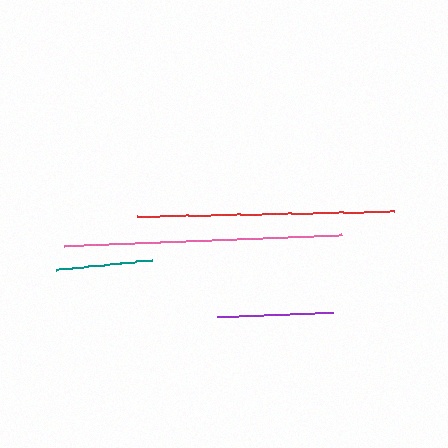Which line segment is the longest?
The pink line is the longest at approximately 278 pixels.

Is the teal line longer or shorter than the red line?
The red line is longer than the teal line.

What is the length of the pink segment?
The pink segment is approximately 278 pixels long.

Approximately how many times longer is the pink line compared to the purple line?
The pink line is approximately 2.4 times the length of the purple line.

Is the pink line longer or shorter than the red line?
The pink line is longer than the red line.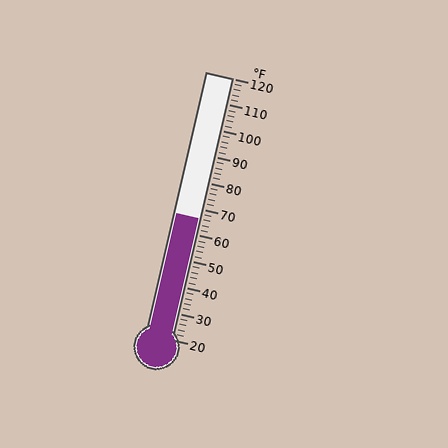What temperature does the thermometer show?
The thermometer shows approximately 66°F.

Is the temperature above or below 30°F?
The temperature is above 30°F.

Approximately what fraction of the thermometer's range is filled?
The thermometer is filled to approximately 45% of its range.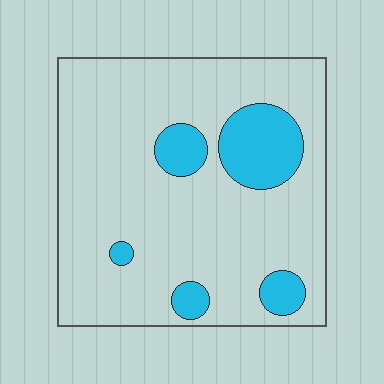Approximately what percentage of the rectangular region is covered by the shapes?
Approximately 15%.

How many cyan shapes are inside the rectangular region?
5.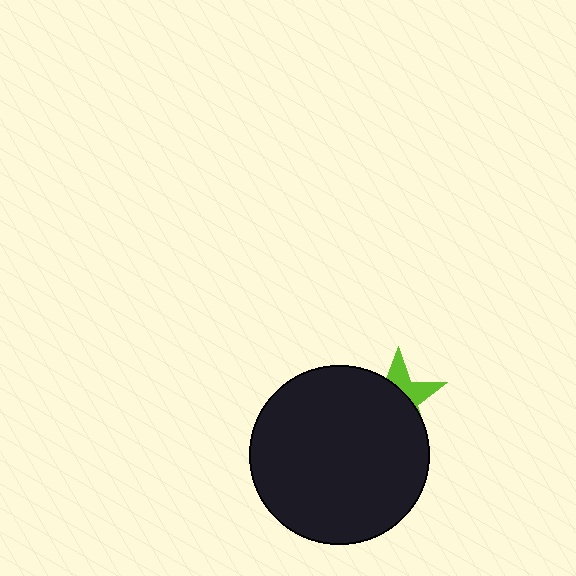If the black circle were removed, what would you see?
You would see the complete lime star.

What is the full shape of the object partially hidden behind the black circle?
The partially hidden object is a lime star.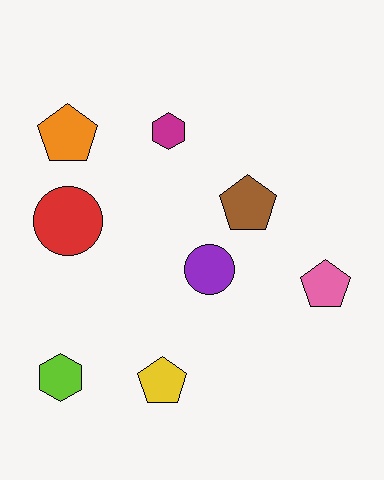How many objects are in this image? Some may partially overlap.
There are 8 objects.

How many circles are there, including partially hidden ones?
There are 2 circles.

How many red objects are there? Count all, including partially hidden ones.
There is 1 red object.